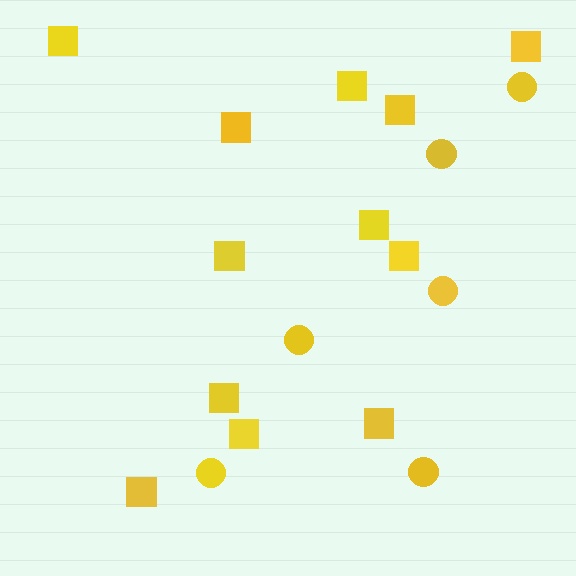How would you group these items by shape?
There are 2 groups: one group of circles (6) and one group of squares (12).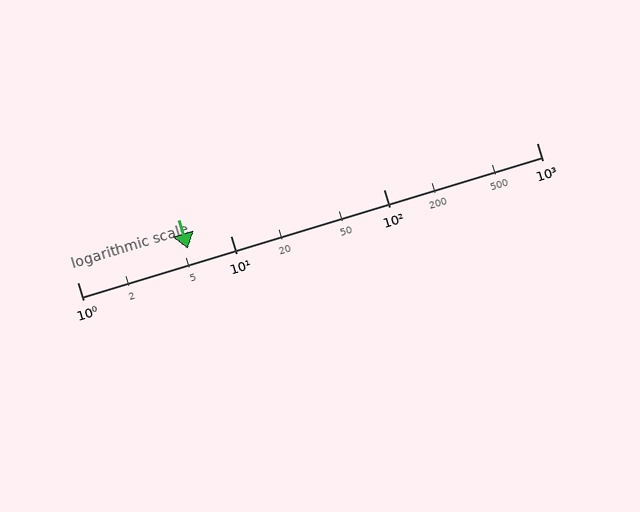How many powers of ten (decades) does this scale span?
The scale spans 3 decades, from 1 to 1000.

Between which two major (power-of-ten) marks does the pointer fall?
The pointer is between 1 and 10.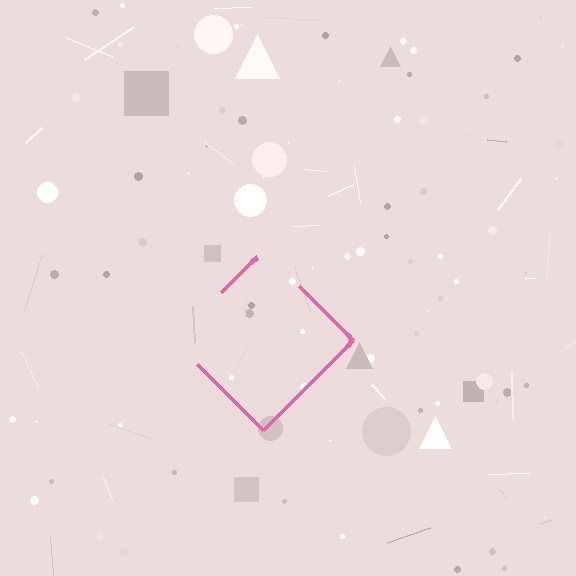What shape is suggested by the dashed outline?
The dashed outline suggests a diamond.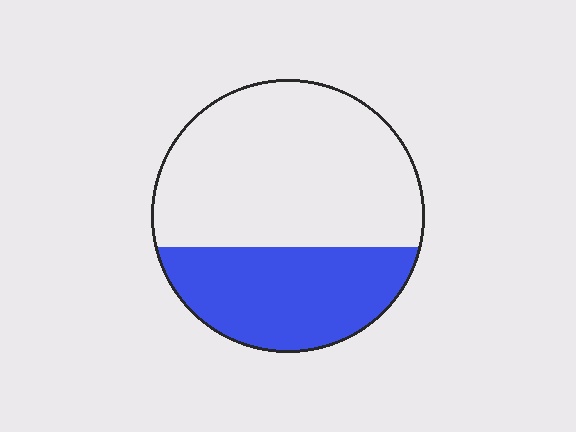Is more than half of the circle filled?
No.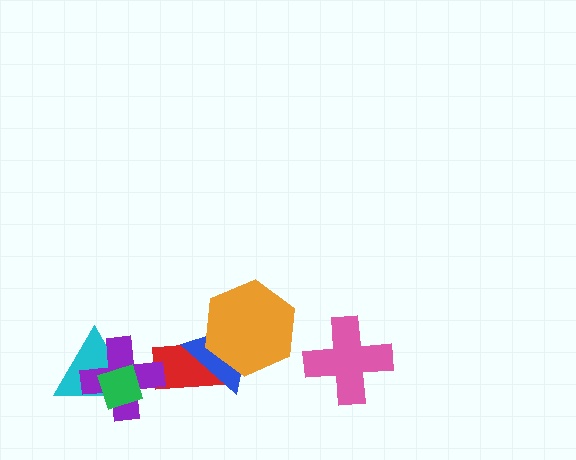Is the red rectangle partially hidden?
Yes, it is partially covered by another shape.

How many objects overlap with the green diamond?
2 objects overlap with the green diamond.